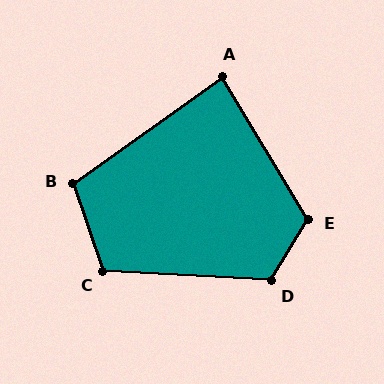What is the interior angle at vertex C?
Approximately 112 degrees (obtuse).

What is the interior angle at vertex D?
Approximately 118 degrees (obtuse).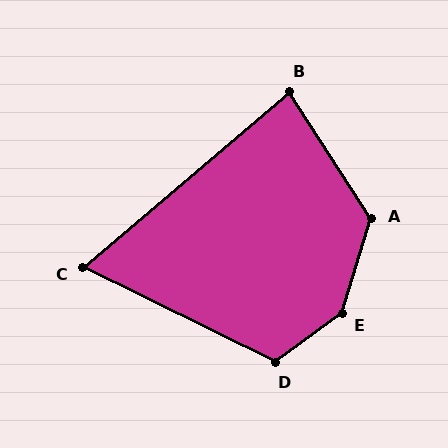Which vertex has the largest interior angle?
E, at approximately 144 degrees.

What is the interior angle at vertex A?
Approximately 130 degrees (obtuse).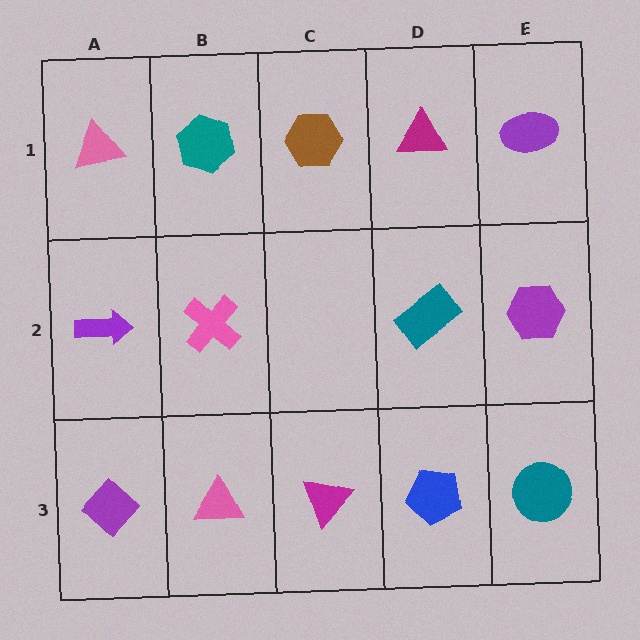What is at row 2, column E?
A purple hexagon.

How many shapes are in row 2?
4 shapes.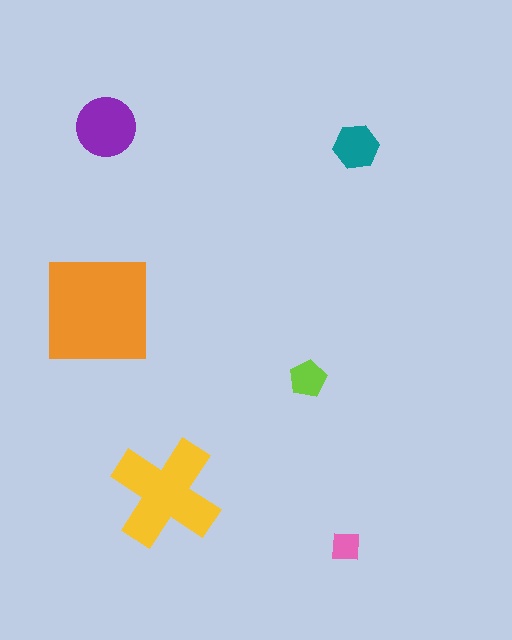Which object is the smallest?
The pink square.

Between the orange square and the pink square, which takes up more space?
The orange square.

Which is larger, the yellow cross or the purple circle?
The yellow cross.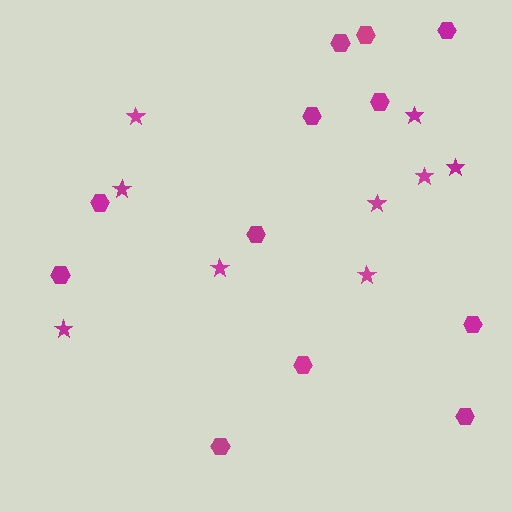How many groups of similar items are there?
There are 2 groups: one group of hexagons (12) and one group of stars (9).